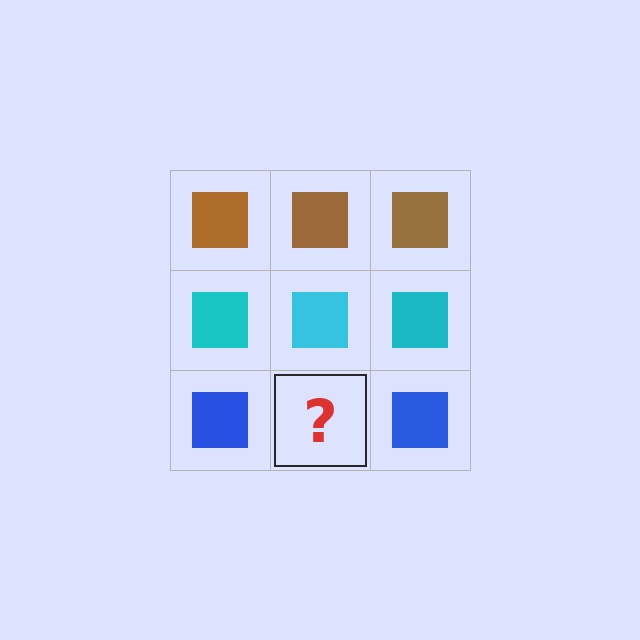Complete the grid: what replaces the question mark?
The question mark should be replaced with a blue square.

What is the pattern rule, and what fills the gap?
The rule is that each row has a consistent color. The gap should be filled with a blue square.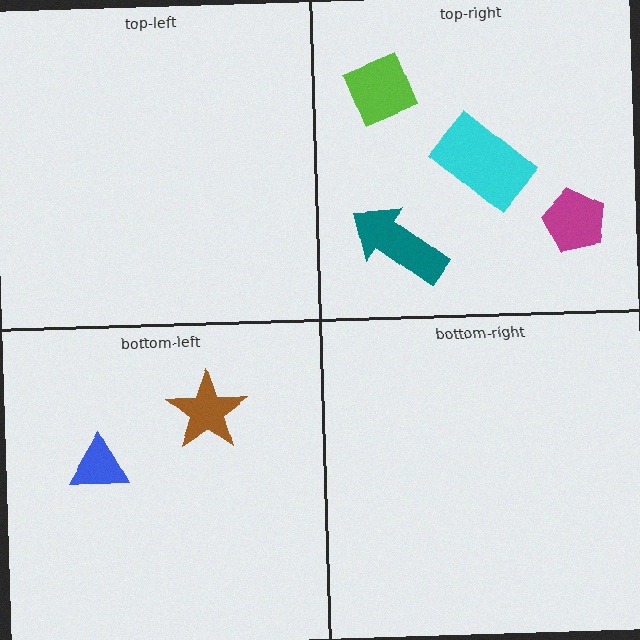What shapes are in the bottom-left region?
The brown star, the blue triangle.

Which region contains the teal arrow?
The top-right region.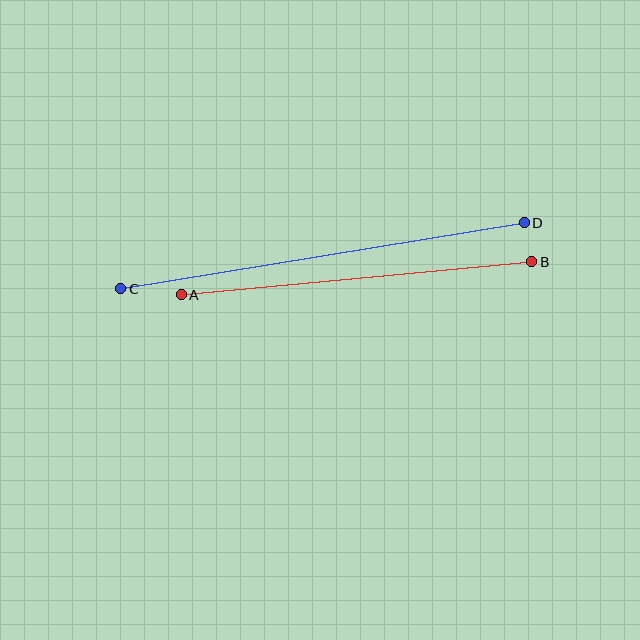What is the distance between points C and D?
The distance is approximately 409 pixels.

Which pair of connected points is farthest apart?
Points C and D are farthest apart.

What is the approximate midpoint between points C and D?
The midpoint is at approximately (322, 256) pixels.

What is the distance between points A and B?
The distance is approximately 352 pixels.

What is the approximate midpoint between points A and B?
The midpoint is at approximately (356, 278) pixels.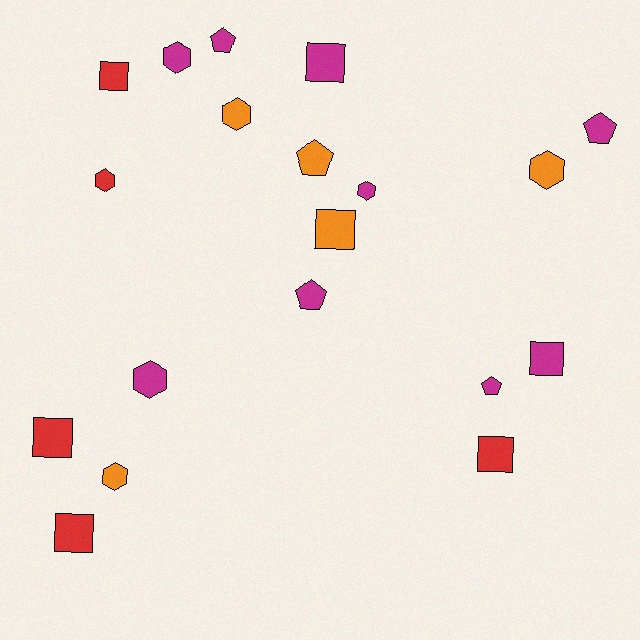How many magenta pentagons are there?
There are 4 magenta pentagons.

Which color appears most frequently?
Magenta, with 9 objects.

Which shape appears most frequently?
Hexagon, with 7 objects.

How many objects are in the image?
There are 19 objects.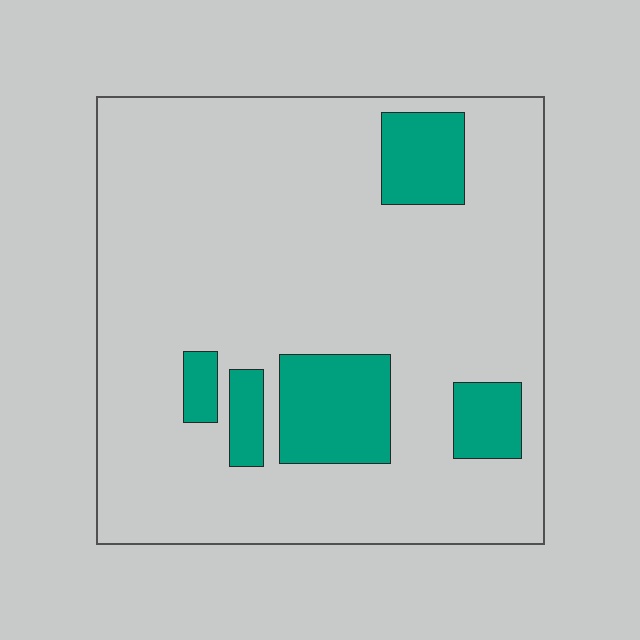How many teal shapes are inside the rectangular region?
5.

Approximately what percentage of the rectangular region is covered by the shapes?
Approximately 15%.